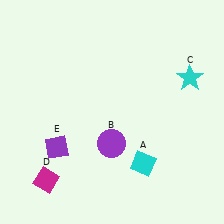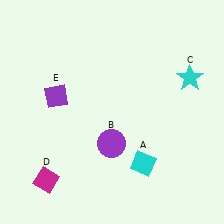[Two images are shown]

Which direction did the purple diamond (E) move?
The purple diamond (E) moved up.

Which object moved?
The purple diamond (E) moved up.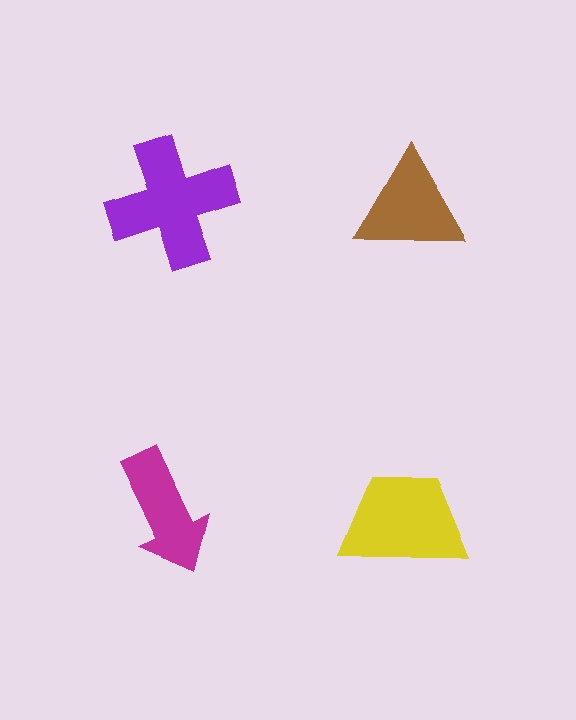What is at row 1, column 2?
A brown triangle.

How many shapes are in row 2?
2 shapes.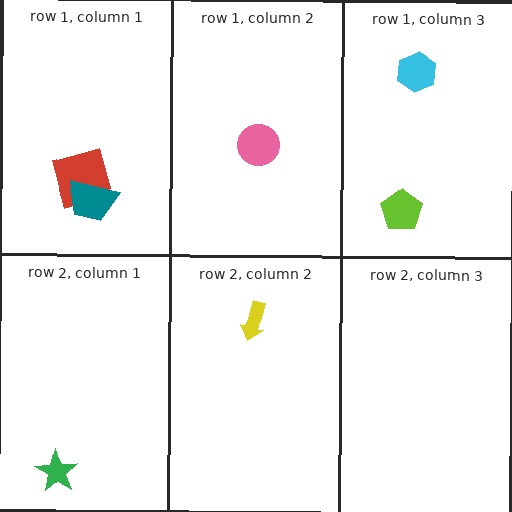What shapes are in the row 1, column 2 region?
The pink circle.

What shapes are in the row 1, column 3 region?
The lime pentagon, the cyan hexagon.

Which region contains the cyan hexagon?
The row 1, column 3 region.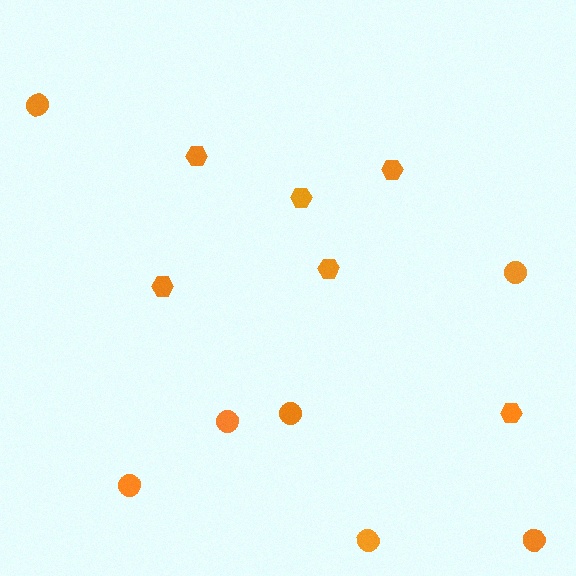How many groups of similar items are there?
There are 2 groups: one group of circles (7) and one group of hexagons (6).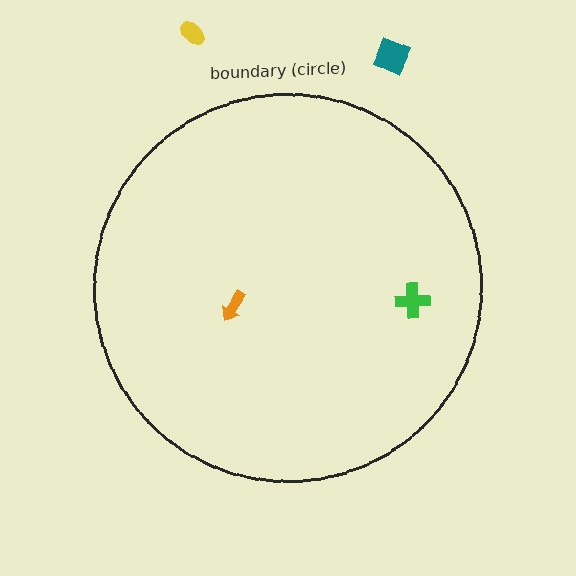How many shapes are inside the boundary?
2 inside, 2 outside.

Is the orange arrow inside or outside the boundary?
Inside.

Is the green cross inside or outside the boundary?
Inside.